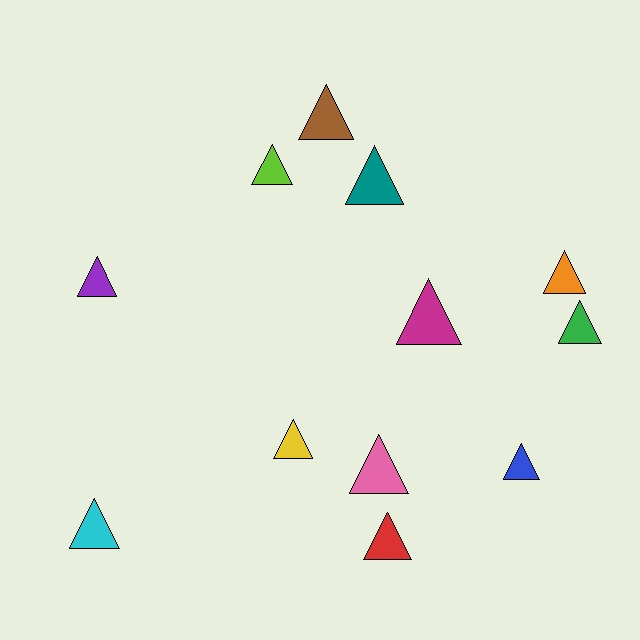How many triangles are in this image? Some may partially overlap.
There are 12 triangles.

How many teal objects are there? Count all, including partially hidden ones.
There is 1 teal object.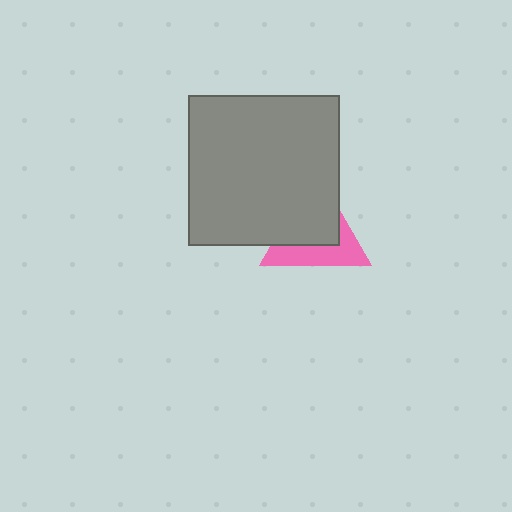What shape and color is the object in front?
The object in front is a gray square.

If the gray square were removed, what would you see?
You would see the complete pink triangle.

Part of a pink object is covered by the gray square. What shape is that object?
It is a triangle.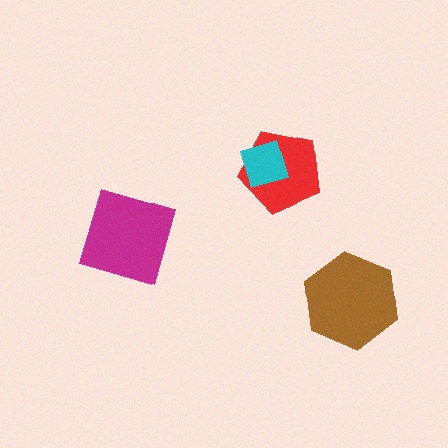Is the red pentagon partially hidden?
Yes, it is partially covered by another shape.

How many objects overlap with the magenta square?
0 objects overlap with the magenta square.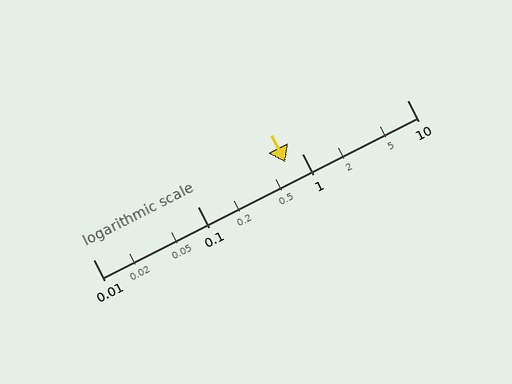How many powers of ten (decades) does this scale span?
The scale spans 3 decades, from 0.01 to 10.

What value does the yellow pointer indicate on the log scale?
The pointer indicates approximately 0.69.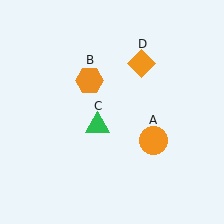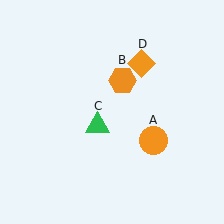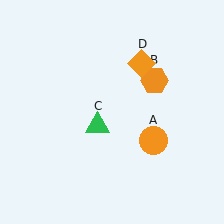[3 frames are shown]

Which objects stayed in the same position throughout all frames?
Orange circle (object A) and green triangle (object C) and orange diamond (object D) remained stationary.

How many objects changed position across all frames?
1 object changed position: orange hexagon (object B).